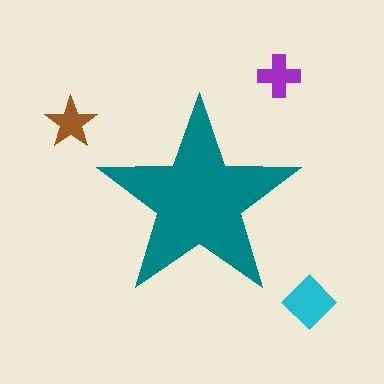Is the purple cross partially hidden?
No, the purple cross is fully visible.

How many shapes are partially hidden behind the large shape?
0 shapes are partially hidden.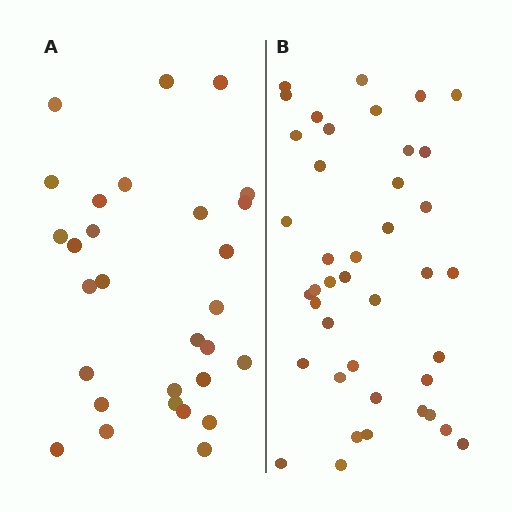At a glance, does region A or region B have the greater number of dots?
Region B (the right region) has more dots.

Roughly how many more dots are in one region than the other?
Region B has roughly 12 or so more dots than region A.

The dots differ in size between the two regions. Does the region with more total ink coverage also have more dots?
No. Region A has more total ink coverage because its dots are larger, but region B actually contains more individual dots. Total area can be misleading — the number of items is what matters here.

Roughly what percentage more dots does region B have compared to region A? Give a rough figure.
About 40% more.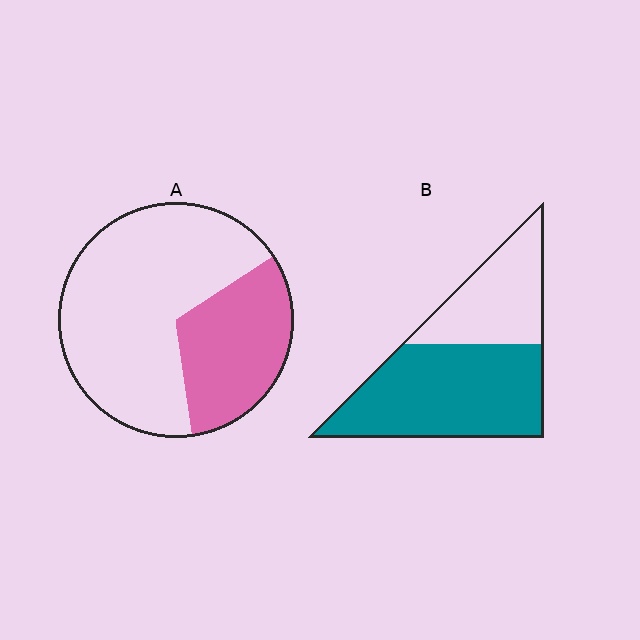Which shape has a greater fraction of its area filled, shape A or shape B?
Shape B.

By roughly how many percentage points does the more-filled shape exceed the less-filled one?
By roughly 30 percentage points (B over A).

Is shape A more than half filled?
No.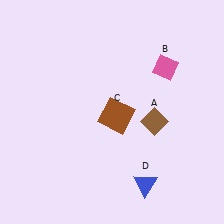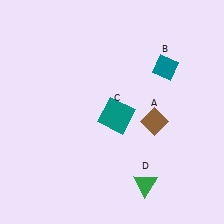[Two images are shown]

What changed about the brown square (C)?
In Image 1, C is brown. In Image 2, it changed to teal.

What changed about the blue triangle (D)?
In Image 1, D is blue. In Image 2, it changed to green.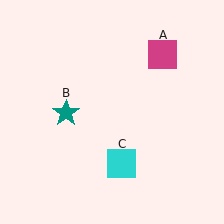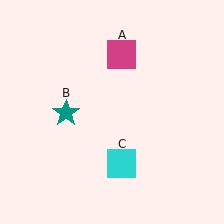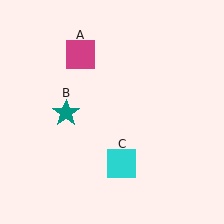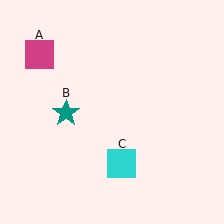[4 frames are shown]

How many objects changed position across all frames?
1 object changed position: magenta square (object A).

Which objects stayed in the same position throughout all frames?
Teal star (object B) and cyan square (object C) remained stationary.